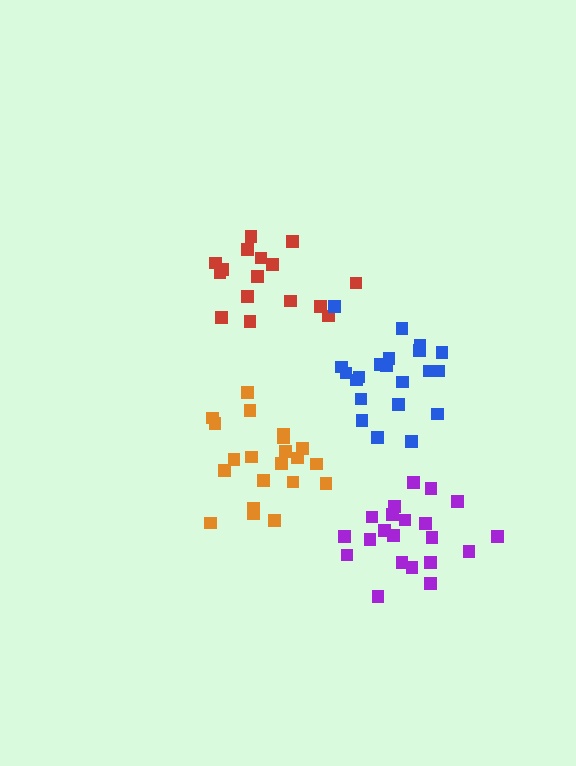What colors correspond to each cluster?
The clusters are colored: red, orange, purple, blue.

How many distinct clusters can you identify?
There are 4 distinct clusters.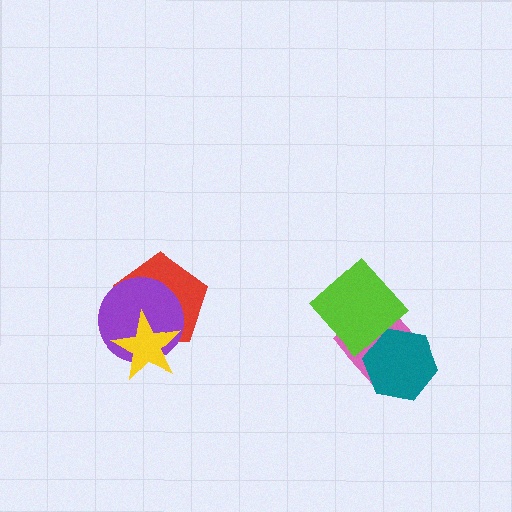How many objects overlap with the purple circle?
2 objects overlap with the purple circle.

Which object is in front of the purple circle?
The yellow star is in front of the purple circle.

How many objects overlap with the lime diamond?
1 object overlaps with the lime diamond.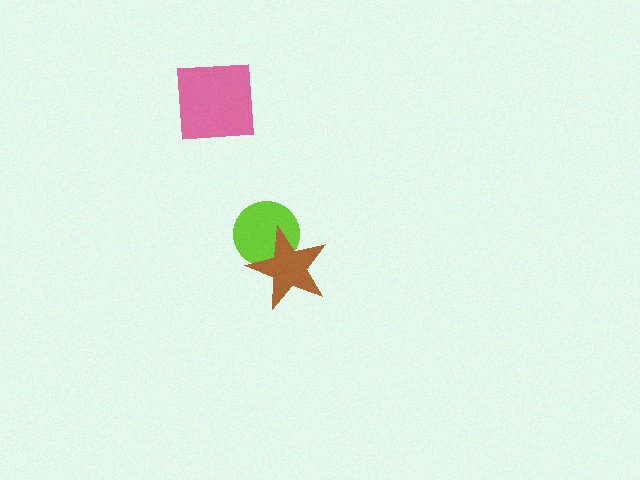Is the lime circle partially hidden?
Yes, it is partially covered by another shape.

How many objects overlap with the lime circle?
1 object overlaps with the lime circle.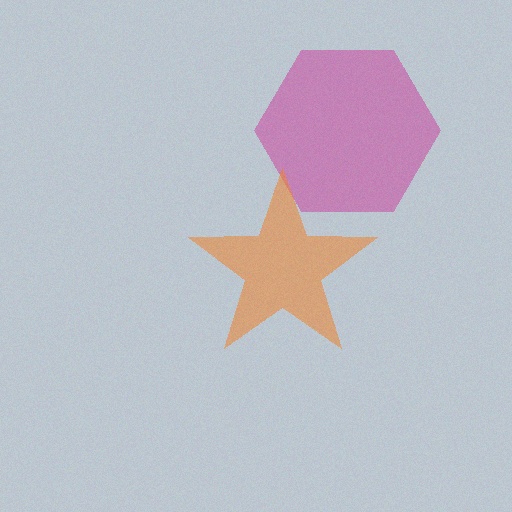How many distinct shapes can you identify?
There are 2 distinct shapes: a magenta hexagon, an orange star.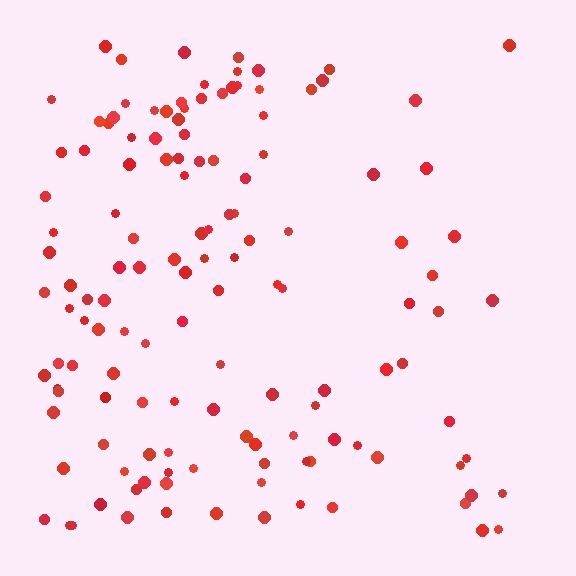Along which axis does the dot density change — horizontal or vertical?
Horizontal.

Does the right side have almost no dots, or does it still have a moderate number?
Still a moderate number, just noticeably fewer than the left.